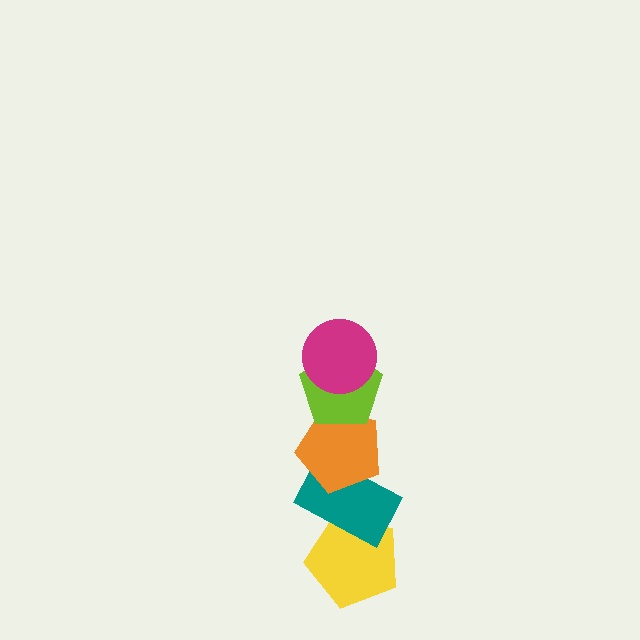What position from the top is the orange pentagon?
The orange pentagon is 3rd from the top.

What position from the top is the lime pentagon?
The lime pentagon is 2nd from the top.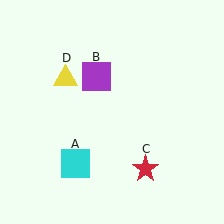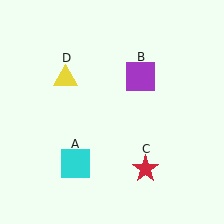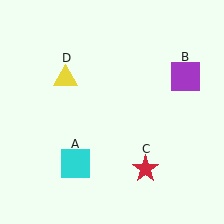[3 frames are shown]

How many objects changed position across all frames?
1 object changed position: purple square (object B).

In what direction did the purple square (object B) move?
The purple square (object B) moved right.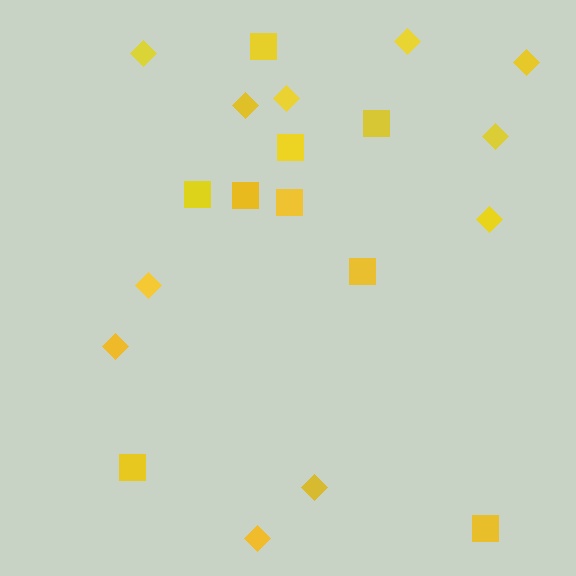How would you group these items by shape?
There are 2 groups: one group of diamonds (11) and one group of squares (9).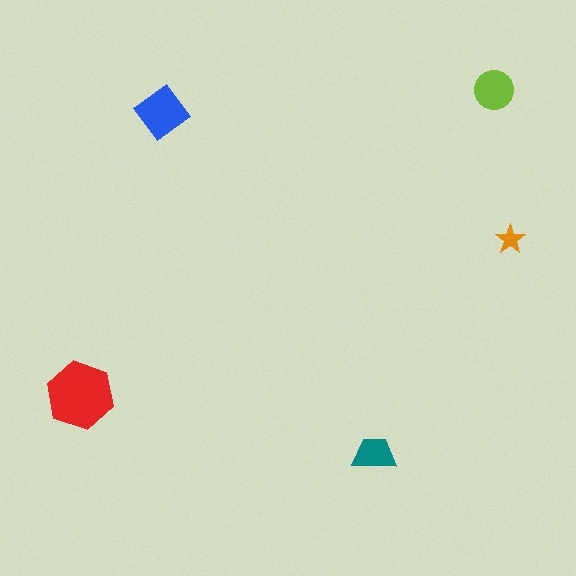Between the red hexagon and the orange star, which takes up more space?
The red hexagon.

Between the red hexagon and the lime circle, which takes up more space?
The red hexagon.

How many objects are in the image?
There are 5 objects in the image.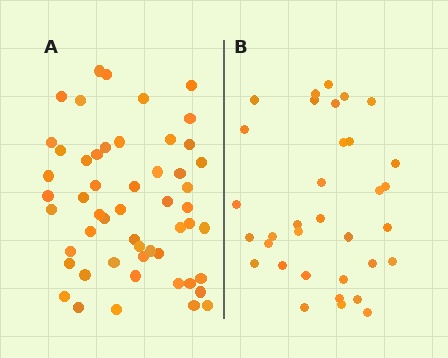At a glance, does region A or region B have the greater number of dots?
Region A (the left region) has more dots.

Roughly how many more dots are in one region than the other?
Region A has approximately 20 more dots than region B.